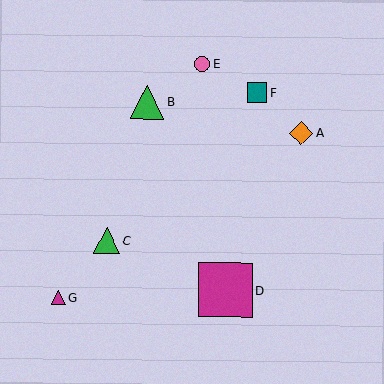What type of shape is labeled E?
Shape E is a pink circle.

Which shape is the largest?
The magenta square (labeled D) is the largest.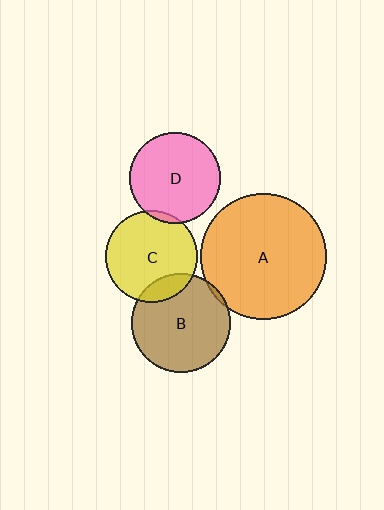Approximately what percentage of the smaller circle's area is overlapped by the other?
Approximately 15%.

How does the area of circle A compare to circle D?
Approximately 1.9 times.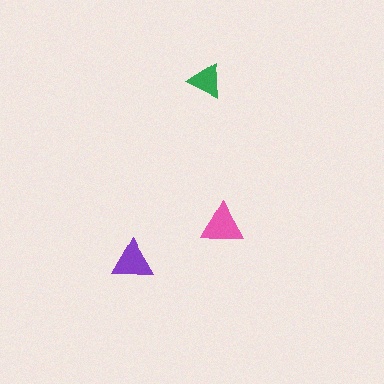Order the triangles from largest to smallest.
the pink one, the purple one, the green one.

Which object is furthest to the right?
The pink triangle is rightmost.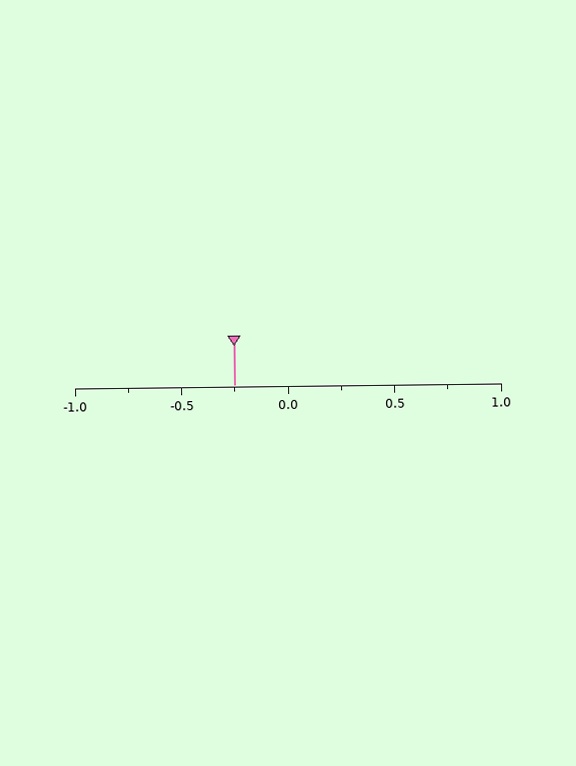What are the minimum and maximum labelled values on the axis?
The axis runs from -1.0 to 1.0.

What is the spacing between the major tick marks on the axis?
The major ticks are spaced 0.5 apart.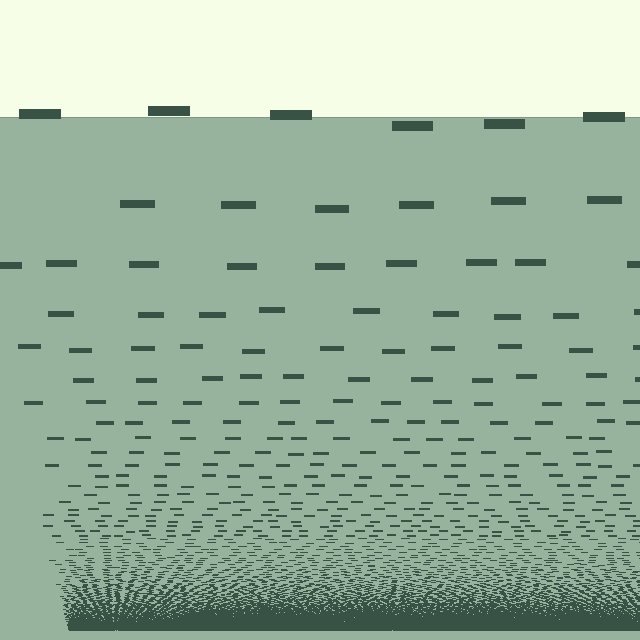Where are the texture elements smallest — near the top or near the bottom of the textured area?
Near the bottom.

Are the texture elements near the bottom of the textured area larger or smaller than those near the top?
Smaller. The gradient is inverted — elements near the bottom are smaller and denser.